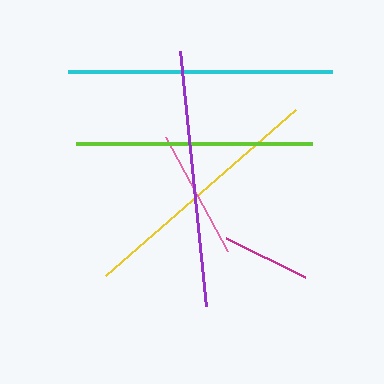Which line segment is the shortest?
The magenta line is the shortest at approximately 88 pixels.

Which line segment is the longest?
The cyan line is the longest at approximately 263 pixels.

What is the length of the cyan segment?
The cyan segment is approximately 263 pixels long.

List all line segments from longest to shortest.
From longest to shortest: cyan, purple, yellow, lime, pink, magenta.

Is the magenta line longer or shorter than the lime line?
The lime line is longer than the magenta line.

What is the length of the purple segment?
The purple segment is approximately 256 pixels long.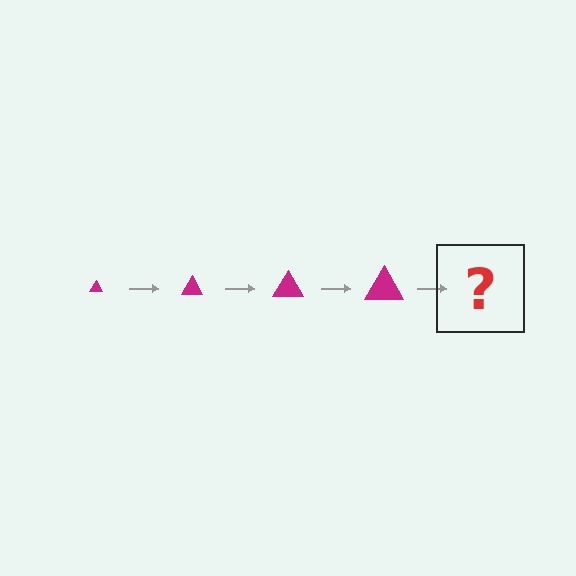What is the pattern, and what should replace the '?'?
The pattern is that the triangle gets progressively larger each step. The '?' should be a magenta triangle, larger than the previous one.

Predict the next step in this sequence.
The next step is a magenta triangle, larger than the previous one.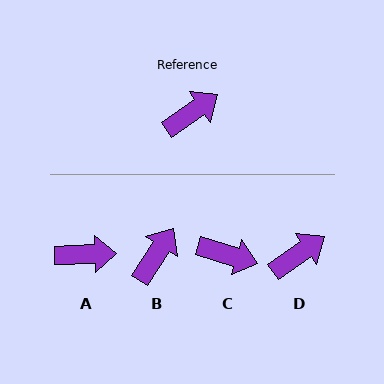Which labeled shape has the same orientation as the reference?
D.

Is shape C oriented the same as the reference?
No, it is off by about 51 degrees.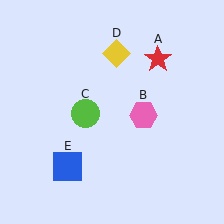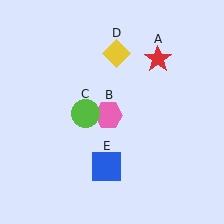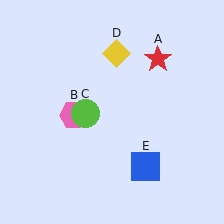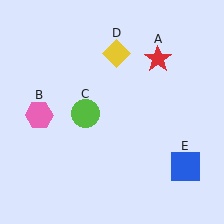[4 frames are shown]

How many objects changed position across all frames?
2 objects changed position: pink hexagon (object B), blue square (object E).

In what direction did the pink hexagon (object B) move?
The pink hexagon (object B) moved left.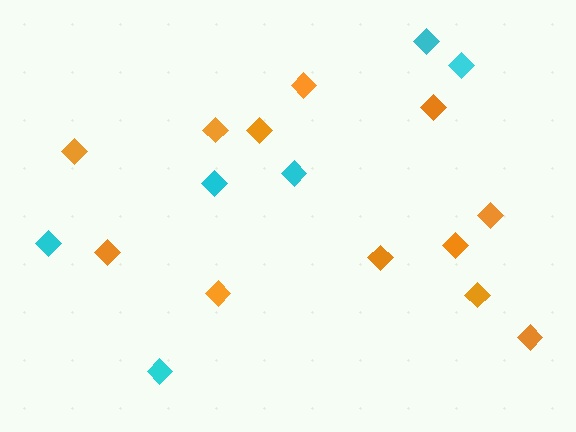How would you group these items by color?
There are 2 groups: one group of cyan diamonds (6) and one group of orange diamonds (12).